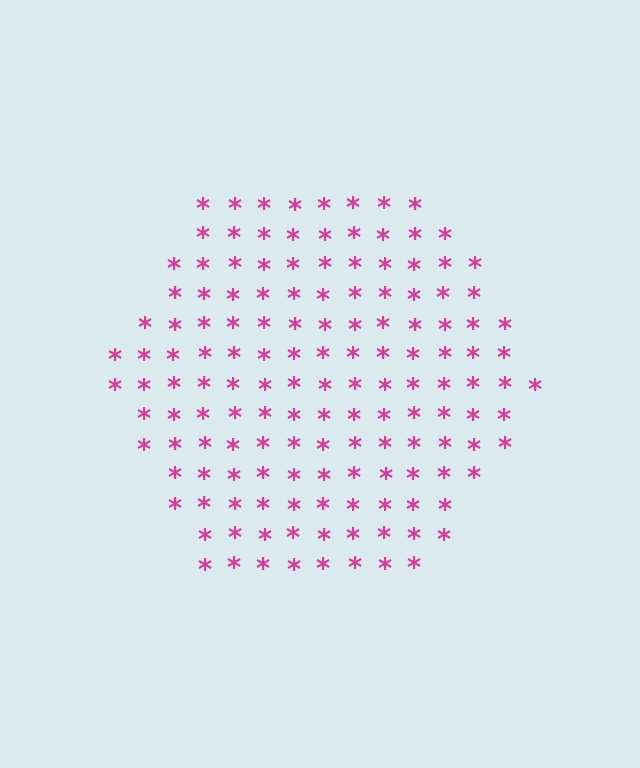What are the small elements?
The small elements are asterisks.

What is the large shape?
The large shape is a hexagon.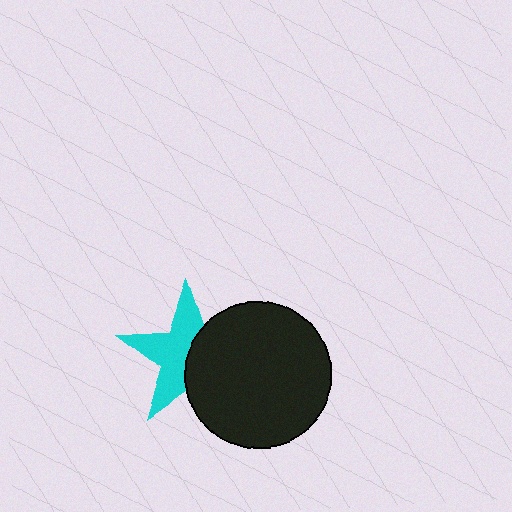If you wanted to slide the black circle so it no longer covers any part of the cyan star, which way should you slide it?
Slide it right — that is the most direct way to separate the two shapes.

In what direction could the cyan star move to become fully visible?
The cyan star could move left. That would shift it out from behind the black circle entirely.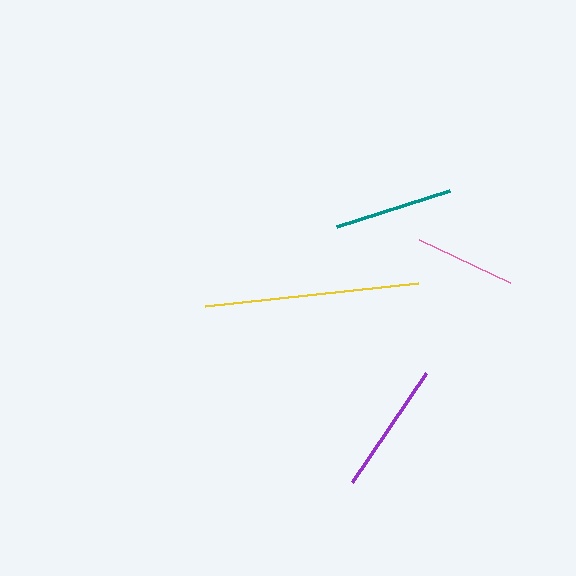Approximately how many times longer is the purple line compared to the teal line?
The purple line is approximately 1.1 times the length of the teal line.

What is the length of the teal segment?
The teal segment is approximately 119 pixels long.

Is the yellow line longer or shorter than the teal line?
The yellow line is longer than the teal line.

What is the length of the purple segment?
The purple segment is approximately 132 pixels long.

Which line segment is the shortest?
The pink line is the shortest at approximately 101 pixels.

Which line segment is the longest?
The yellow line is the longest at approximately 215 pixels.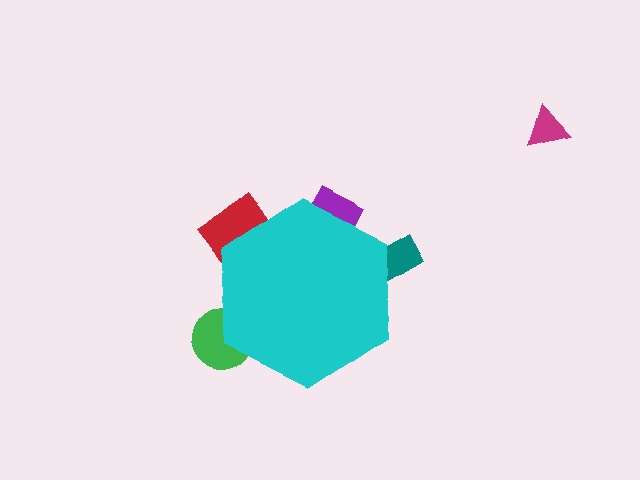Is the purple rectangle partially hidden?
Yes, the purple rectangle is partially hidden behind the cyan hexagon.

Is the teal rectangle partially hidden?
Yes, the teal rectangle is partially hidden behind the cyan hexagon.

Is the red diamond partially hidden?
Yes, the red diamond is partially hidden behind the cyan hexagon.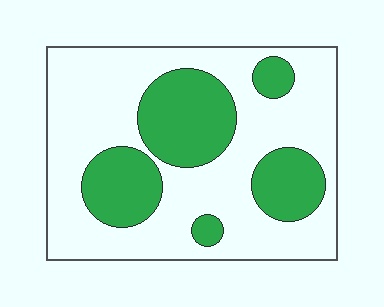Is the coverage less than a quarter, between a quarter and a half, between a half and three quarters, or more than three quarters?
Between a quarter and a half.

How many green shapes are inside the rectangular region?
5.